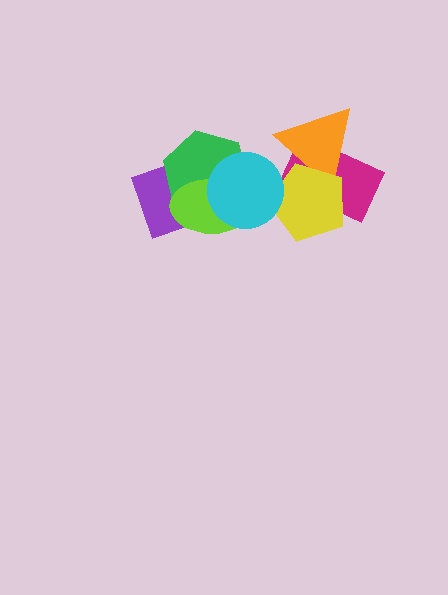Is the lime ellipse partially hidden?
Yes, it is partially covered by another shape.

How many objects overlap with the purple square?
2 objects overlap with the purple square.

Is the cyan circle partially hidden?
No, no other shape covers it.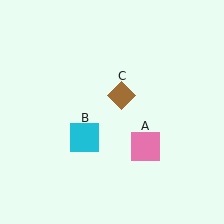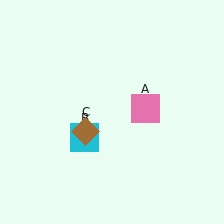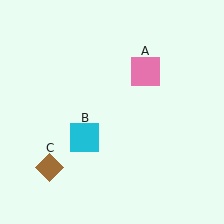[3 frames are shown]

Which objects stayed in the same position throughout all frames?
Cyan square (object B) remained stationary.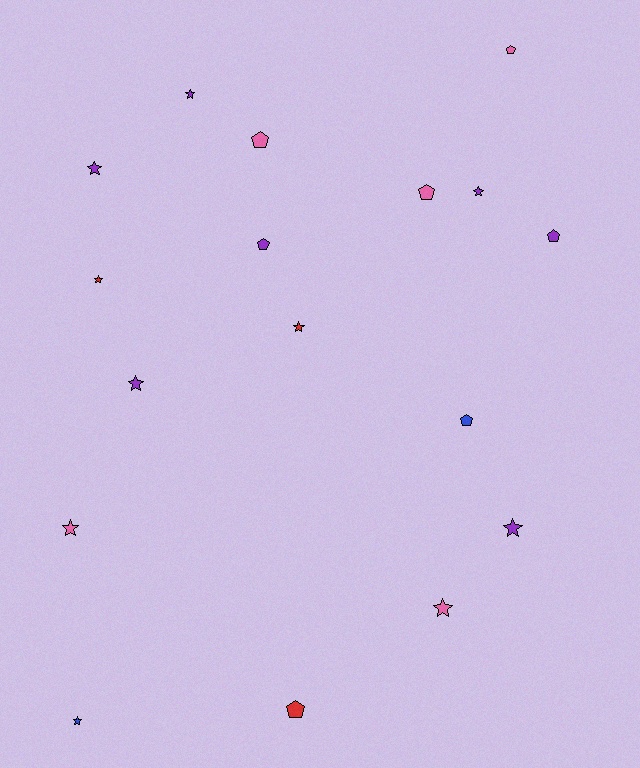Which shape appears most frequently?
Star, with 10 objects.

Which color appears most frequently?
Purple, with 7 objects.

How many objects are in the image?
There are 17 objects.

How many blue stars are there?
There is 1 blue star.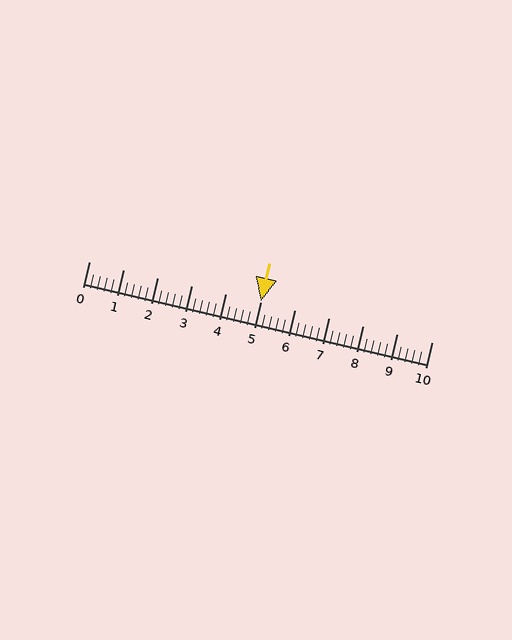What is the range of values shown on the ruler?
The ruler shows values from 0 to 10.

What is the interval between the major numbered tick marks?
The major tick marks are spaced 1 units apart.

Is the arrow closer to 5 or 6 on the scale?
The arrow is closer to 5.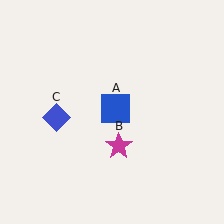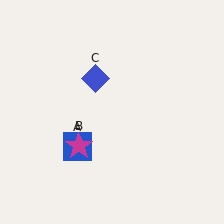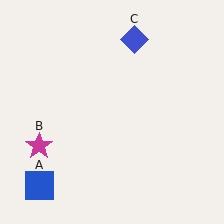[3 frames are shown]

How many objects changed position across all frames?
3 objects changed position: blue square (object A), magenta star (object B), blue diamond (object C).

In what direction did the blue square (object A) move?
The blue square (object A) moved down and to the left.